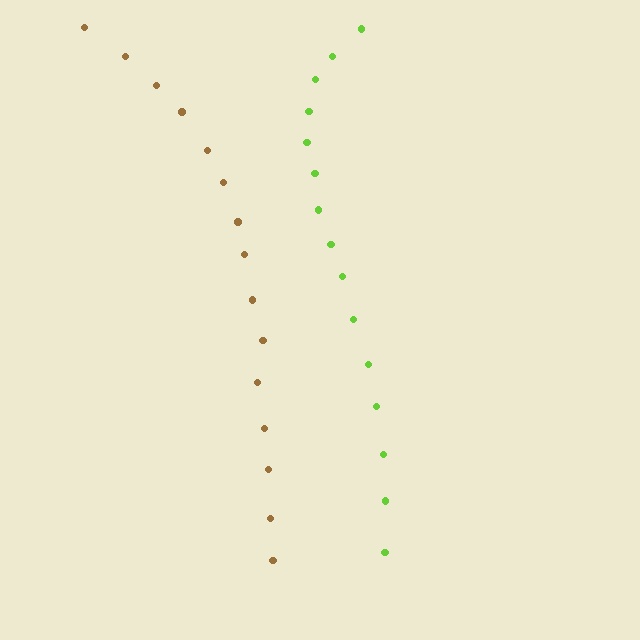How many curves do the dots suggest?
There are 2 distinct paths.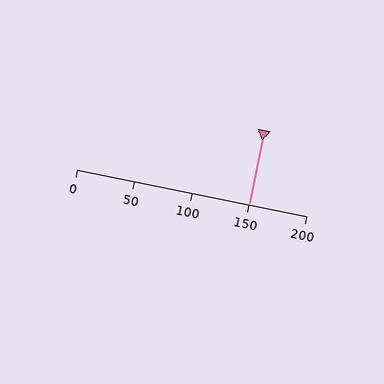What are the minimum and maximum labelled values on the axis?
The axis runs from 0 to 200.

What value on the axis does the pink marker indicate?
The marker indicates approximately 150.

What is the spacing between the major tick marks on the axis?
The major ticks are spaced 50 apart.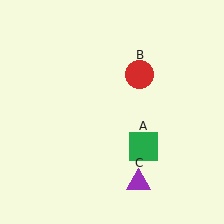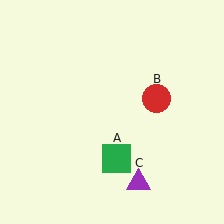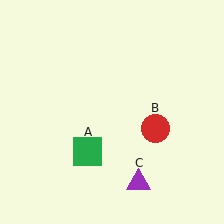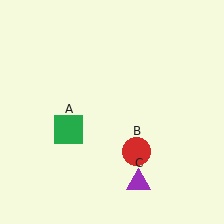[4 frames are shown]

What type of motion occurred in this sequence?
The green square (object A), red circle (object B) rotated clockwise around the center of the scene.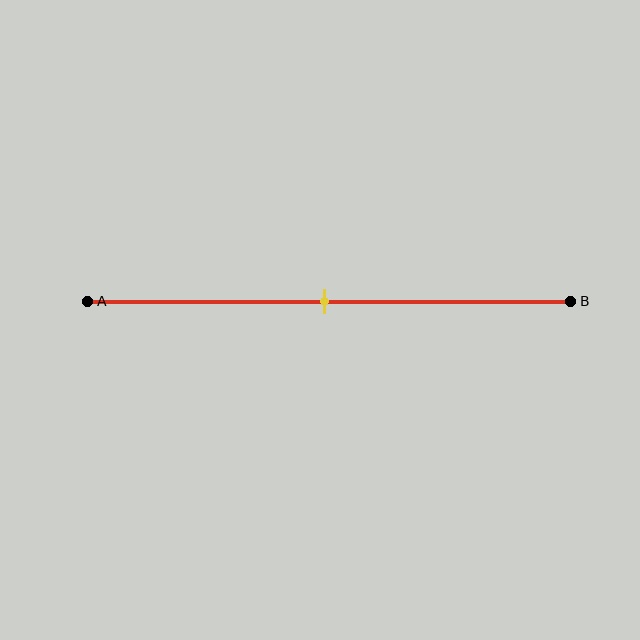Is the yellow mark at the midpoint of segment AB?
Yes, the mark is approximately at the midpoint.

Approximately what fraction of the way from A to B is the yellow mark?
The yellow mark is approximately 50% of the way from A to B.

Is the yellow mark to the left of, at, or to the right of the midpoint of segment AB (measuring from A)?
The yellow mark is approximately at the midpoint of segment AB.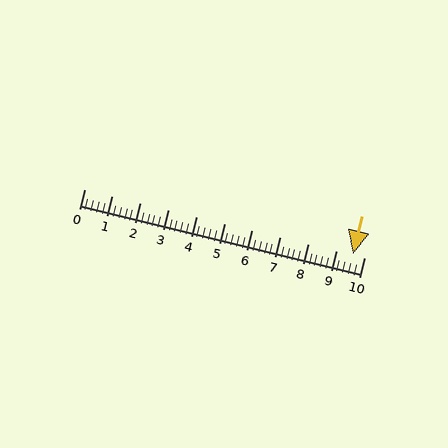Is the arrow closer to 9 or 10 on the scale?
The arrow is closer to 10.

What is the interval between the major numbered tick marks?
The major tick marks are spaced 1 units apart.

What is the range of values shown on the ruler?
The ruler shows values from 0 to 10.